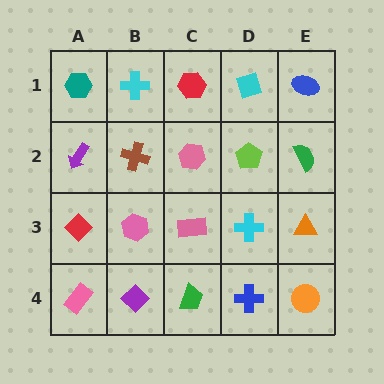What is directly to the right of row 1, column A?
A cyan cross.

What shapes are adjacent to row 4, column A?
A red diamond (row 3, column A), a purple diamond (row 4, column B).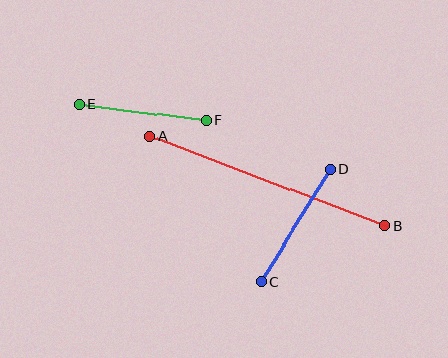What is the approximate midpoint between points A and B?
The midpoint is at approximately (267, 181) pixels.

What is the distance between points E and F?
The distance is approximately 127 pixels.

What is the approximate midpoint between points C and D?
The midpoint is at approximately (296, 226) pixels.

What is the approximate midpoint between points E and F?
The midpoint is at approximately (143, 112) pixels.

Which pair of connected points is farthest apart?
Points A and B are farthest apart.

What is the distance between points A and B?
The distance is approximately 252 pixels.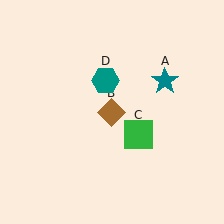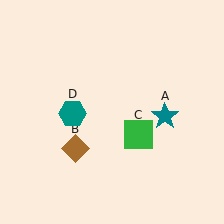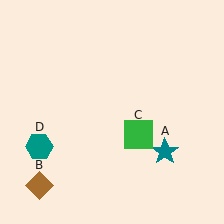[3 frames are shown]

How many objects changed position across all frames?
3 objects changed position: teal star (object A), brown diamond (object B), teal hexagon (object D).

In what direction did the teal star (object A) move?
The teal star (object A) moved down.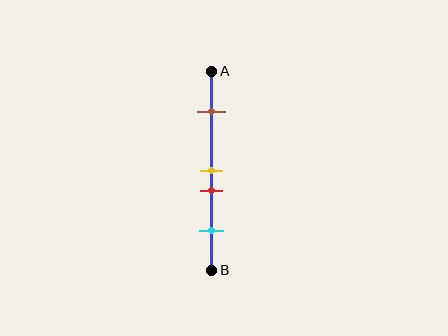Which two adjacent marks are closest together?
The yellow and red marks are the closest adjacent pair.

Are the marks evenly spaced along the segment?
No, the marks are not evenly spaced.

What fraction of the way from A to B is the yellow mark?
The yellow mark is approximately 50% (0.5) of the way from A to B.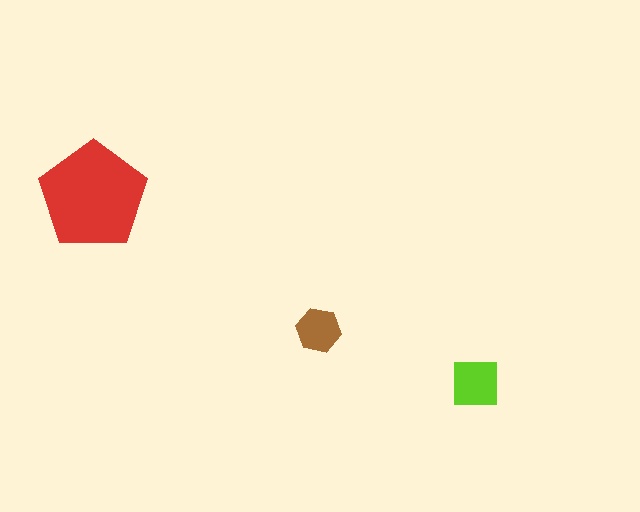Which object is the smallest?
The brown hexagon.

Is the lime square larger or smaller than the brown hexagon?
Larger.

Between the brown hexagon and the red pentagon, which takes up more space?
The red pentagon.